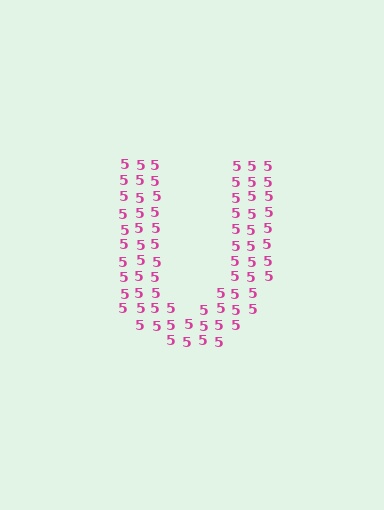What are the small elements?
The small elements are digit 5's.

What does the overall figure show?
The overall figure shows the letter U.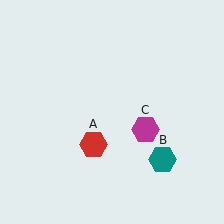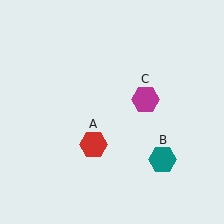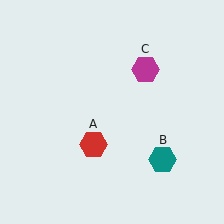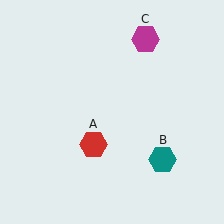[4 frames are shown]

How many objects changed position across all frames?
1 object changed position: magenta hexagon (object C).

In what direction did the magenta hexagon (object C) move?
The magenta hexagon (object C) moved up.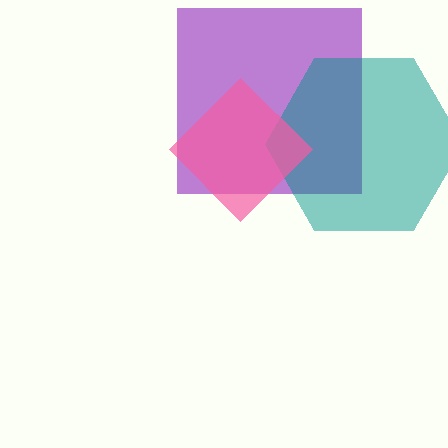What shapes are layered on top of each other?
The layered shapes are: a purple square, a teal hexagon, a pink diamond.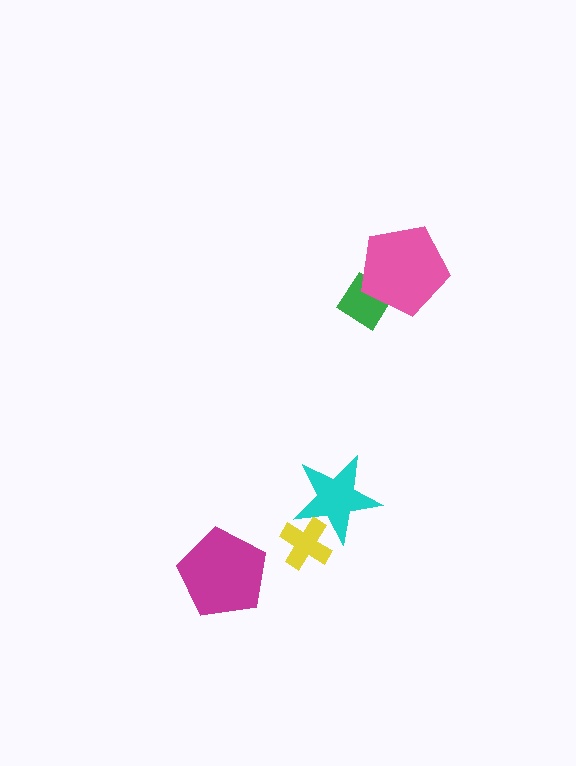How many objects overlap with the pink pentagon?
1 object overlaps with the pink pentagon.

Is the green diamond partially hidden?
Yes, it is partially covered by another shape.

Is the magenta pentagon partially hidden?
No, no other shape covers it.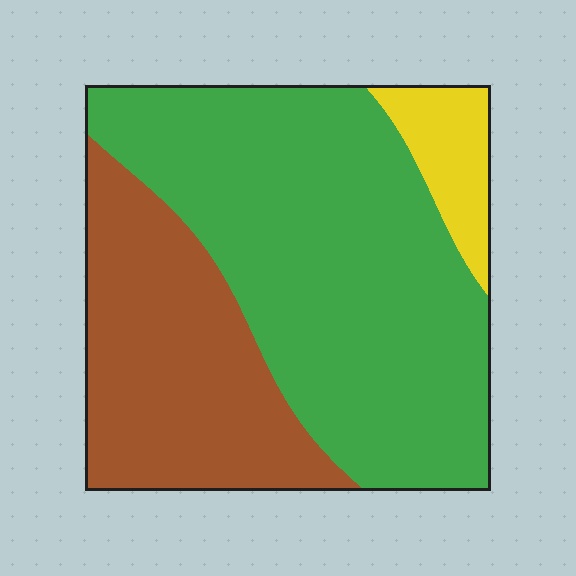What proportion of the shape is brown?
Brown covers roughly 30% of the shape.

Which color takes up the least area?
Yellow, at roughly 10%.